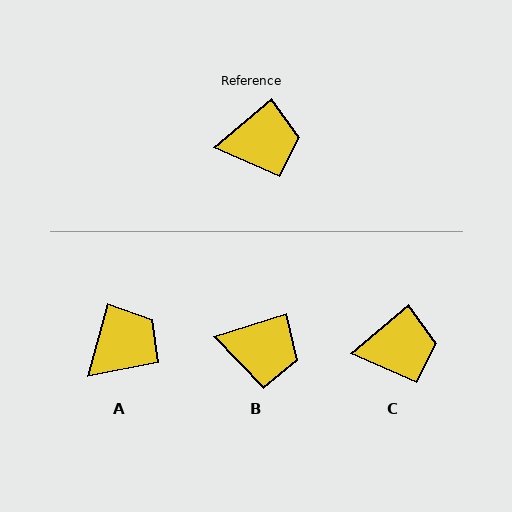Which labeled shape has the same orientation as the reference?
C.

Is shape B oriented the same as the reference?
No, it is off by about 23 degrees.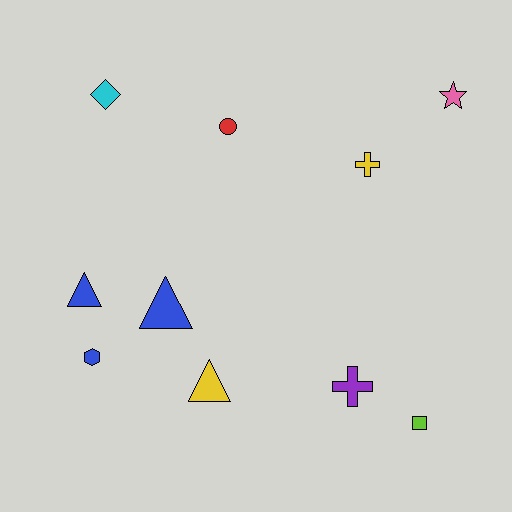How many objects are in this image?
There are 10 objects.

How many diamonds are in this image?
There is 1 diamond.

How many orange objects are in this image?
There are no orange objects.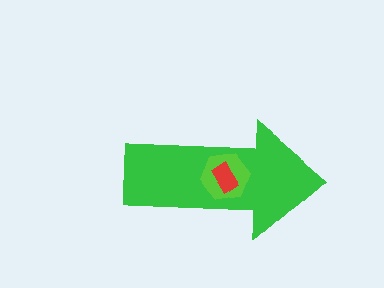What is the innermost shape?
The red rectangle.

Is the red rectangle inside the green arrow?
Yes.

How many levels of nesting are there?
3.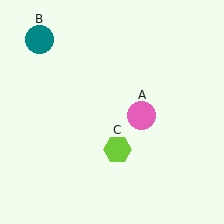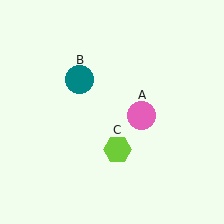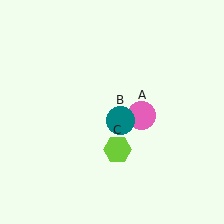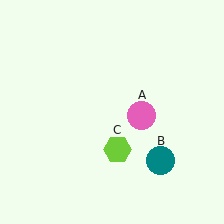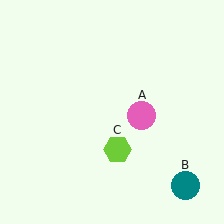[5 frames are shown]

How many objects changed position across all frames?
1 object changed position: teal circle (object B).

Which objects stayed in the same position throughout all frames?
Pink circle (object A) and lime hexagon (object C) remained stationary.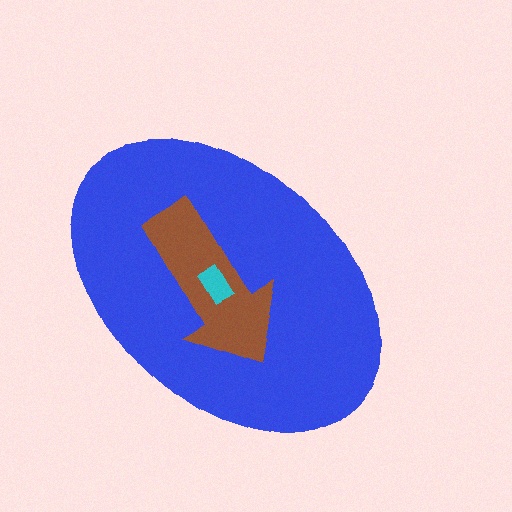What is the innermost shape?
The cyan rectangle.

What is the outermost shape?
The blue ellipse.